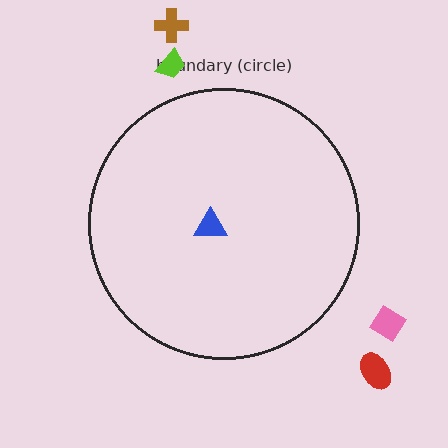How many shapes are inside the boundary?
1 inside, 4 outside.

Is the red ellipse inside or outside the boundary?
Outside.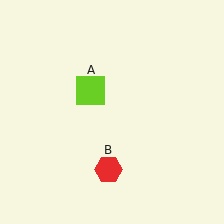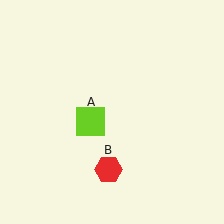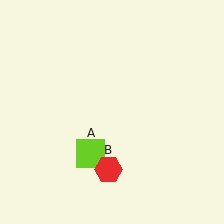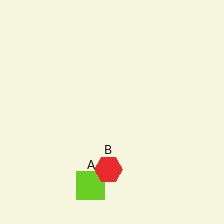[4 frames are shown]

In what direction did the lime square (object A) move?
The lime square (object A) moved down.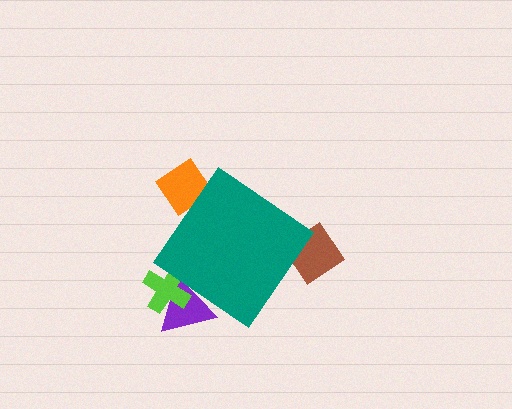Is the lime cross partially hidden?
Yes, the lime cross is partially hidden behind the teal diamond.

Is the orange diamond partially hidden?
Yes, the orange diamond is partially hidden behind the teal diamond.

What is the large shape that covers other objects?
A teal diamond.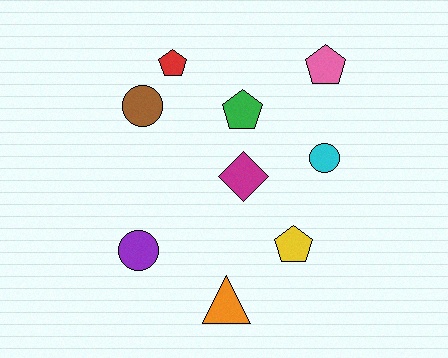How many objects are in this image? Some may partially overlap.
There are 9 objects.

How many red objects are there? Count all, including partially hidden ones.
There is 1 red object.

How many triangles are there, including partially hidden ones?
There is 1 triangle.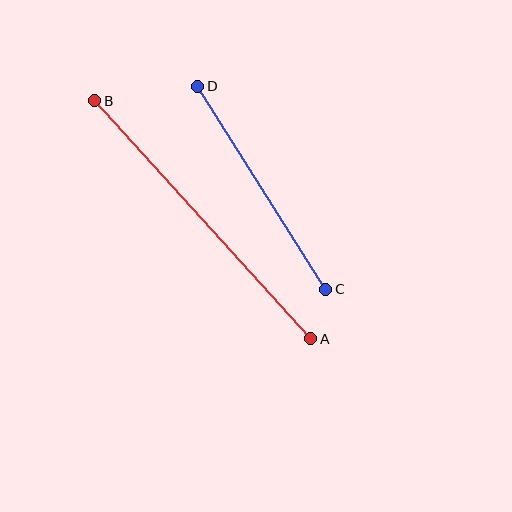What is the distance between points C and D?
The distance is approximately 240 pixels.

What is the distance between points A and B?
The distance is approximately 322 pixels.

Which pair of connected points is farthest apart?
Points A and B are farthest apart.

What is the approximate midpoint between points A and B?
The midpoint is at approximately (203, 220) pixels.